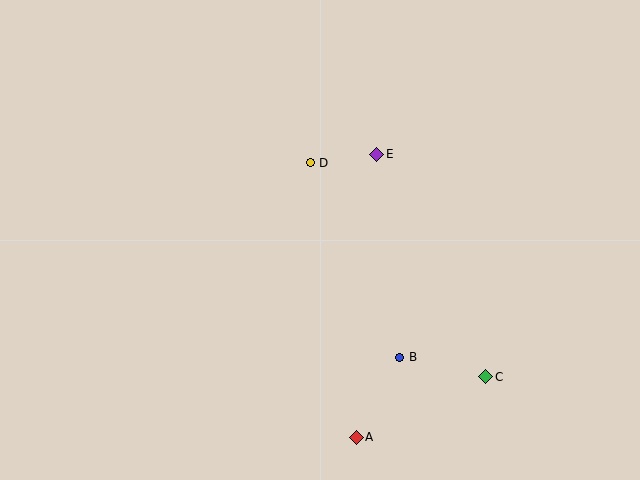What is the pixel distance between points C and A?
The distance between C and A is 143 pixels.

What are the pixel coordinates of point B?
Point B is at (400, 357).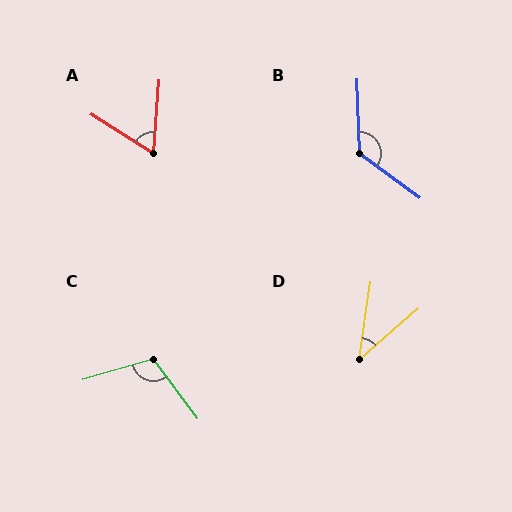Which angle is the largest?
B, at approximately 128 degrees.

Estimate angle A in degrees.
Approximately 62 degrees.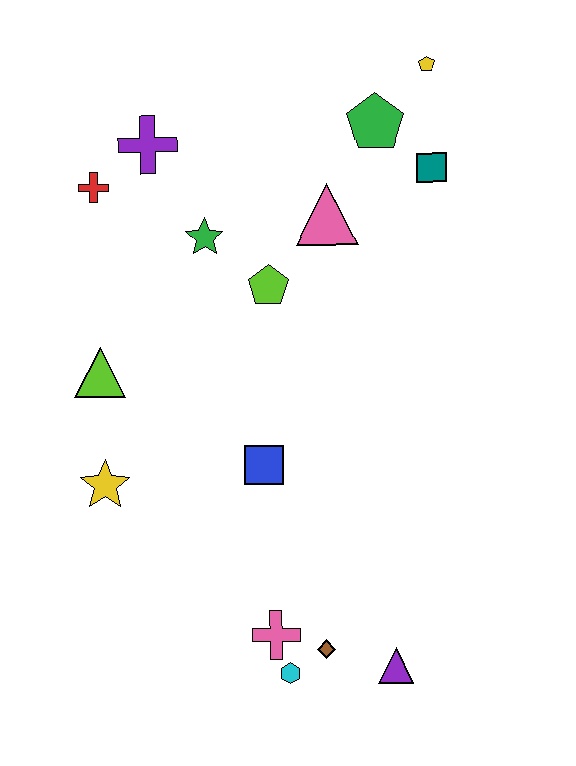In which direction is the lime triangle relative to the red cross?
The lime triangle is below the red cross.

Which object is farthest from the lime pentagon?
The purple triangle is farthest from the lime pentagon.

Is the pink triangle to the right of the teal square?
No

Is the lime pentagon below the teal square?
Yes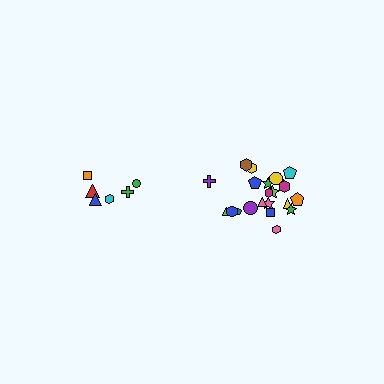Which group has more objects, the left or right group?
The right group.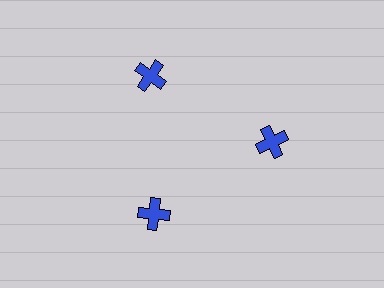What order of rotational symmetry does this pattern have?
This pattern has 3-fold rotational symmetry.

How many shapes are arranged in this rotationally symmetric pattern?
There are 3 shapes, arranged in 3 groups of 1.